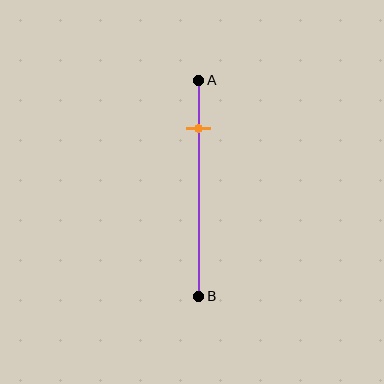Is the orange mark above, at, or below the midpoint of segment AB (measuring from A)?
The orange mark is above the midpoint of segment AB.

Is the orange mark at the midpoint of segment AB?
No, the mark is at about 20% from A, not at the 50% midpoint.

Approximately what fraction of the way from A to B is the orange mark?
The orange mark is approximately 20% of the way from A to B.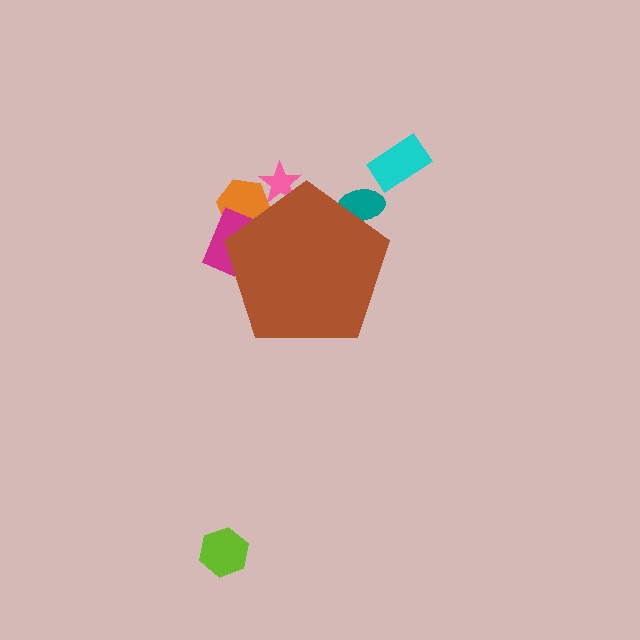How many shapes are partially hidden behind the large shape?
4 shapes are partially hidden.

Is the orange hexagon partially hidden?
Yes, the orange hexagon is partially hidden behind the brown pentagon.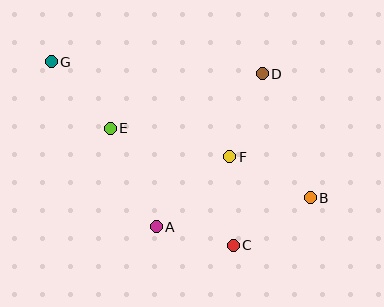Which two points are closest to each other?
Points A and C are closest to each other.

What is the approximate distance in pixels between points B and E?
The distance between B and E is approximately 212 pixels.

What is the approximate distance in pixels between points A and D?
The distance between A and D is approximately 186 pixels.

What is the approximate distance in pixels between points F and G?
The distance between F and G is approximately 202 pixels.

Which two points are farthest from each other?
Points B and G are farthest from each other.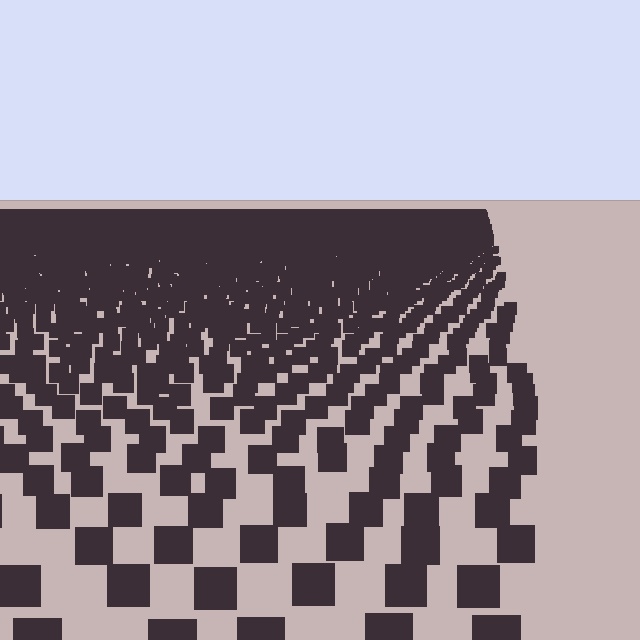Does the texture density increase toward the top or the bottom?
Density increases toward the top.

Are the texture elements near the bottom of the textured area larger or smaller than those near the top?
Larger. Near the bottom, elements are closer to the viewer and appear at a bigger on-screen size.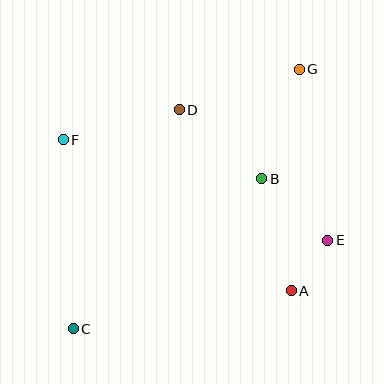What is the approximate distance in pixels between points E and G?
The distance between E and G is approximately 173 pixels.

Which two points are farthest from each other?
Points C and G are farthest from each other.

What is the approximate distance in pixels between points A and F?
The distance between A and F is approximately 273 pixels.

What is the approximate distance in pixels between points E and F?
The distance between E and F is approximately 283 pixels.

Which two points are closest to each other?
Points A and E are closest to each other.